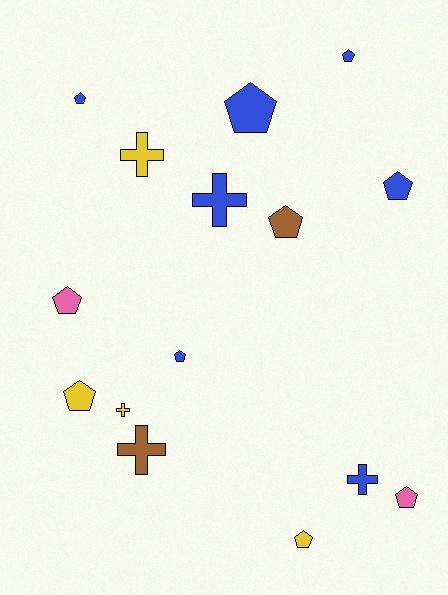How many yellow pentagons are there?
There are 2 yellow pentagons.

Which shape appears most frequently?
Pentagon, with 10 objects.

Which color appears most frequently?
Blue, with 7 objects.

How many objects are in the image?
There are 15 objects.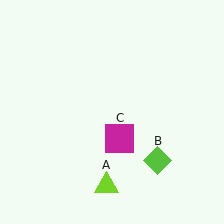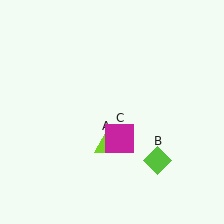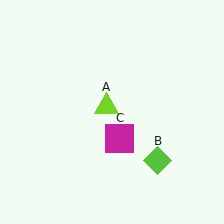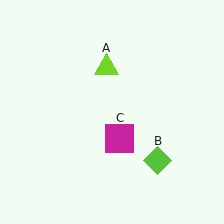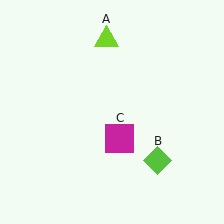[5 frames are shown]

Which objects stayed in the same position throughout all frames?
Lime diamond (object B) and magenta square (object C) remained stationary.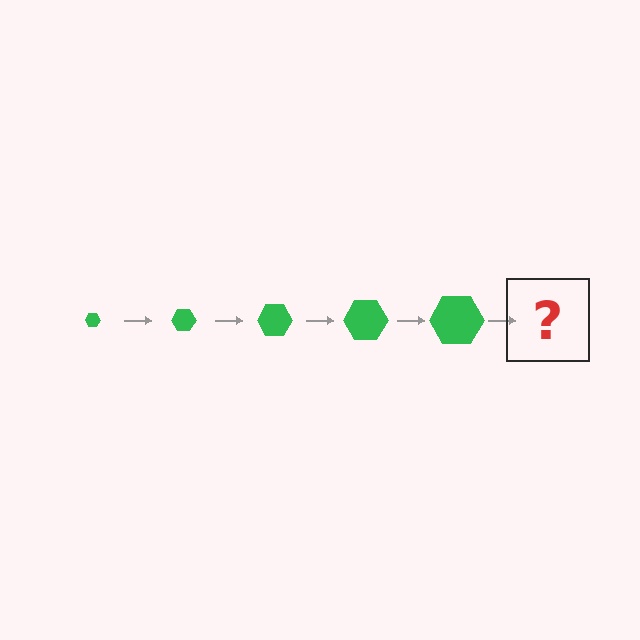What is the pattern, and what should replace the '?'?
The pattern is that the hexagon gets progressively larger each step. The '?' should be a green hexagon, larger than the previous one.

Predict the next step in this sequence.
The next step is a green hexagon, larger than the previous one.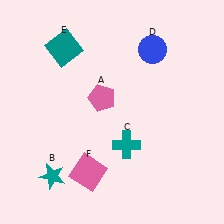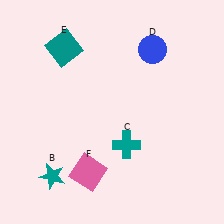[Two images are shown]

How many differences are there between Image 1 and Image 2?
There is 1 difference between the two images.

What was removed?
The pink pentagon (A) was removed in Image 2.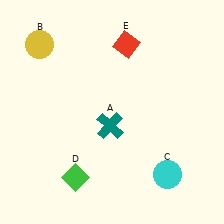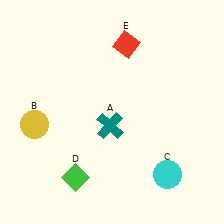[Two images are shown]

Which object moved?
The yellow circle (B) moved down.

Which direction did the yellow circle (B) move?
The yellow circle (B) moved down.